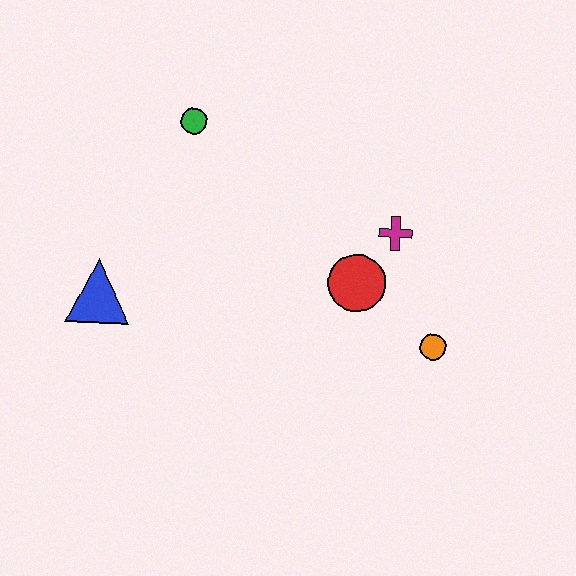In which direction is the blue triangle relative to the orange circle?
The blue triangle is to the left of the orange circle.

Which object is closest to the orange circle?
The red circle is closest to the orange circle.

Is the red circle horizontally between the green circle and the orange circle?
Yes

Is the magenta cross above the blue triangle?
Yes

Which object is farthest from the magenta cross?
The blue triangle is farthest from the magenta cross.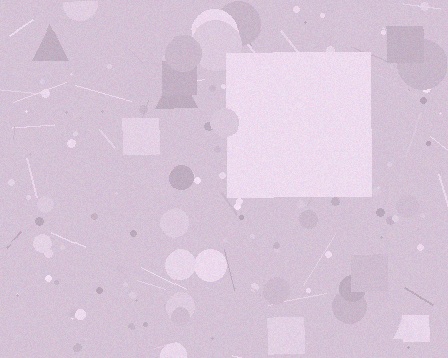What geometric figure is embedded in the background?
A square is embedded in the background.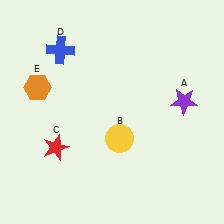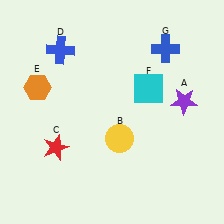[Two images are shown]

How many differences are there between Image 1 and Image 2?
There are 2 differences between the two images.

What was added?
A cyan square (F), a blue cross (G) were added in Image 2.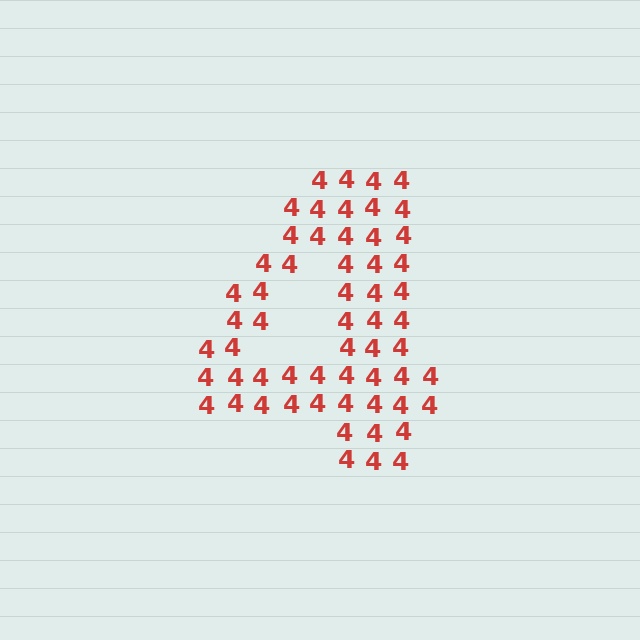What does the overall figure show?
The overall figure shows the digit 4.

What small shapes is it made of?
It is made of small digit 4's.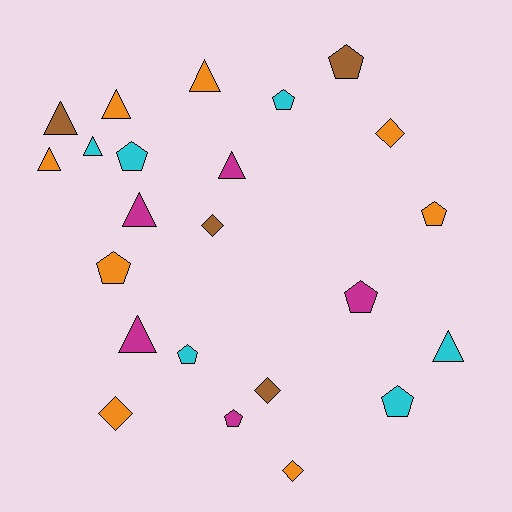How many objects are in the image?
There are 23 objects.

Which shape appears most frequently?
Pentagon, with 9 objects.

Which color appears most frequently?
Orange, with 8 objects.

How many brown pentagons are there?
There is 1 brown pentagon.